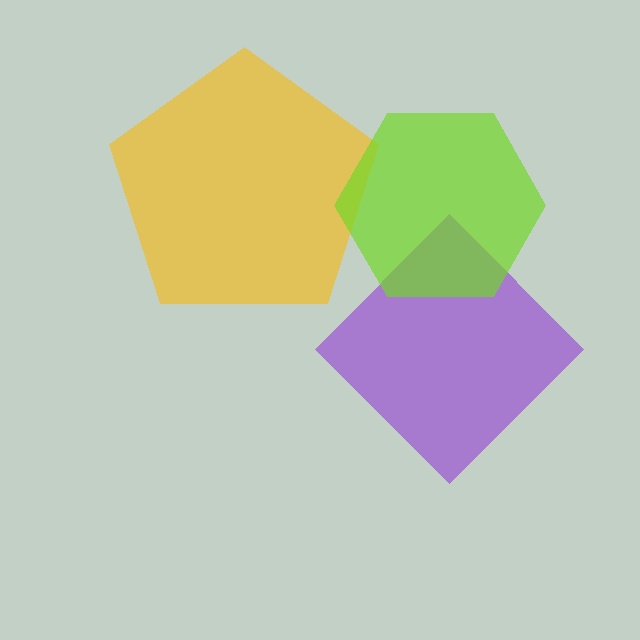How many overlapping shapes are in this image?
There are 3 overlapping shapes in the image.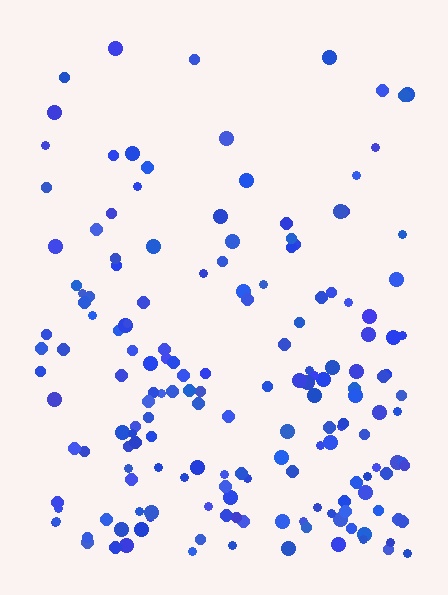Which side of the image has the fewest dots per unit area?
The top.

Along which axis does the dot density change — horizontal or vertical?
Vertical.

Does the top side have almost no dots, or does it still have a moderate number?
Still a moderate number, just noticeably fewer than the bottom.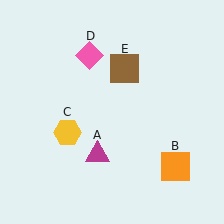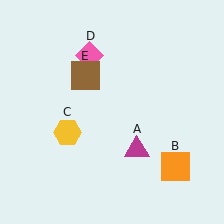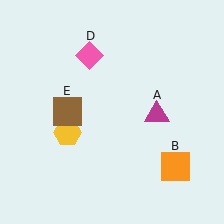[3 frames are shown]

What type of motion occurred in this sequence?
The magenta triangle (object A), brown square (object E) rotated counterclockwise around the center of the scene.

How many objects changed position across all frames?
2 objects changed position: magenta triangle (object A), brown square (object E).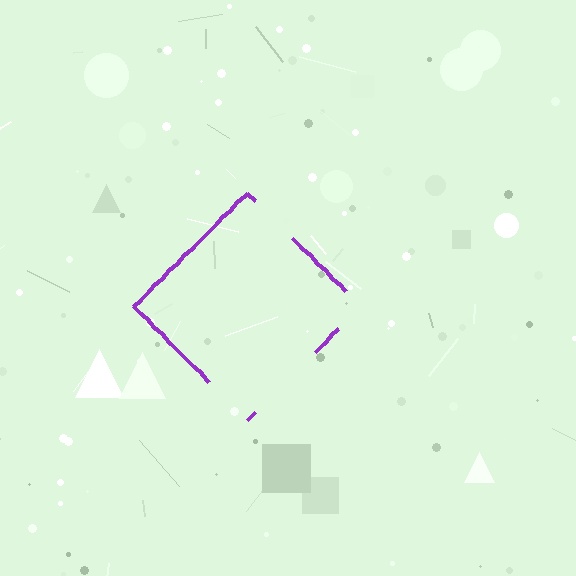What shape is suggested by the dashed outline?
The dashed outline suggests a diamond.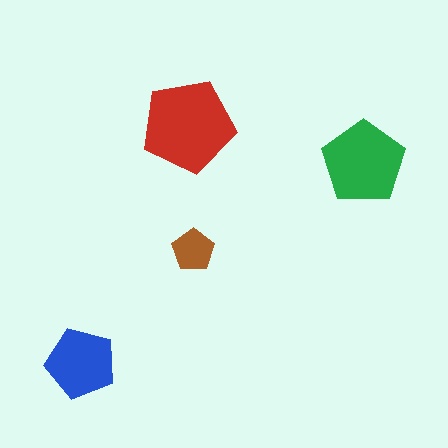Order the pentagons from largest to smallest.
the red one, the green one, the blue one, the brown one.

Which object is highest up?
The red pentagon is topmost.